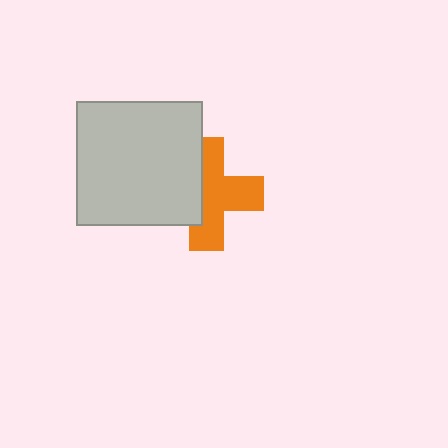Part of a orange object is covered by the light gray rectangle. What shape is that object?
It is a cross.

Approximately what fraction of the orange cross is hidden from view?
Roughly 40% of the orange cross is hidden behind the light gray rectangle.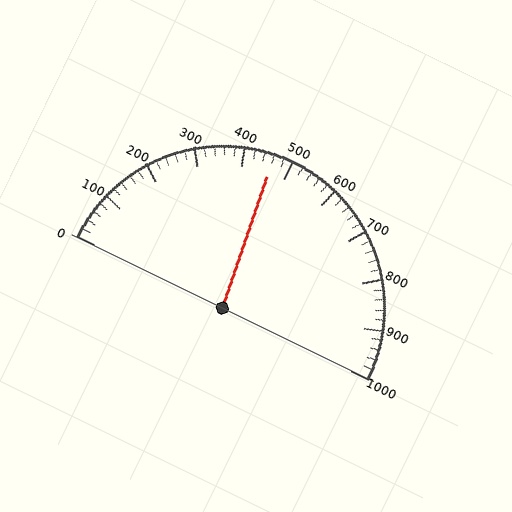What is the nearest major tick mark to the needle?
The nearest major tick mark is 500.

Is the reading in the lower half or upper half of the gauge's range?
The reading is in the lower half of the range (0 to 1000).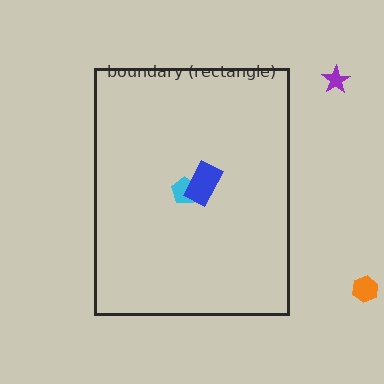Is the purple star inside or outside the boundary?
Outside.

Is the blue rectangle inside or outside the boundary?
Inside.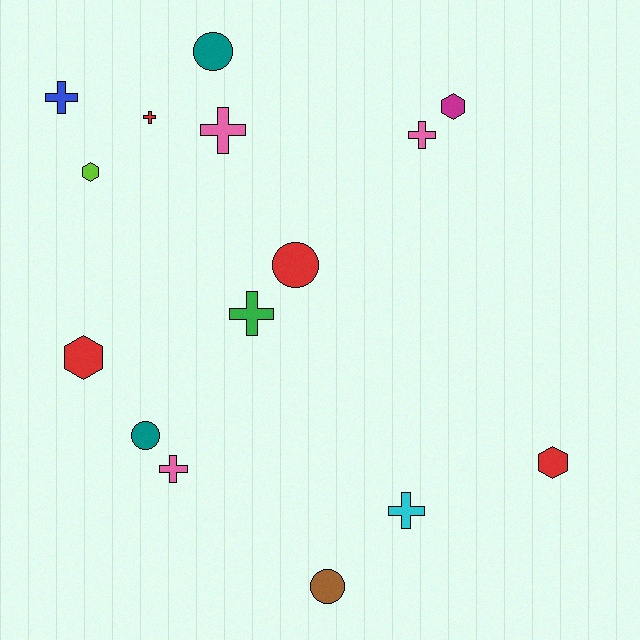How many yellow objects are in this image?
There are no yellow objects.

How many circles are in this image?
There are 4 circles.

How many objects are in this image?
There are 15 objects.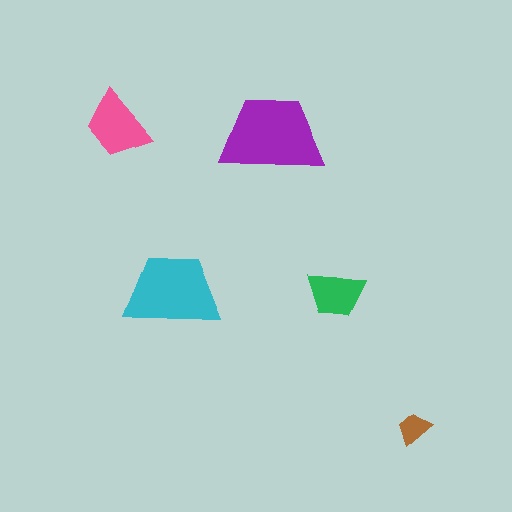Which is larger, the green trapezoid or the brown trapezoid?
The green one.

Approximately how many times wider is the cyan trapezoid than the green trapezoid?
About 1.5 times wider.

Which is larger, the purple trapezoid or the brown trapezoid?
The purple one.